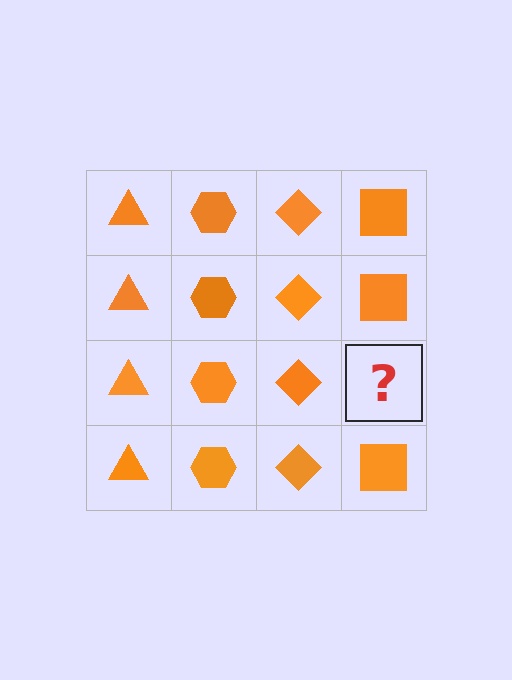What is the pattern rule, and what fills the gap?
The rule is that each column has a consistent shape. The gap should be filled with an orange square.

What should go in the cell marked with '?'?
The missing cell should contain an orange square.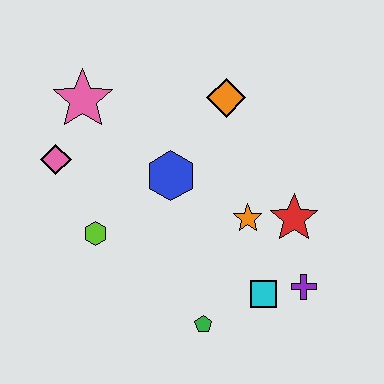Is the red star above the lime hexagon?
Yes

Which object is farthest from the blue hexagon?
The purple cross is farthest from the blue hexagon.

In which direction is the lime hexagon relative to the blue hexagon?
The lime hexagon is to the left of the blue hexagon.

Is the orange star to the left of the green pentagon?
No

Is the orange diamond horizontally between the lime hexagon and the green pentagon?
No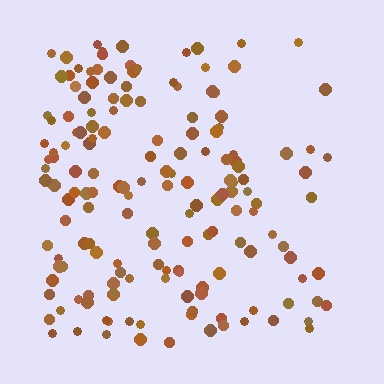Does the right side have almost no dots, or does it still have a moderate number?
Still a moderate number, just noticeably fewer than the left.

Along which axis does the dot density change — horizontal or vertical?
Horizontal.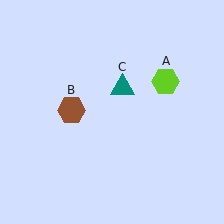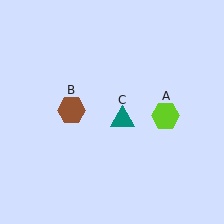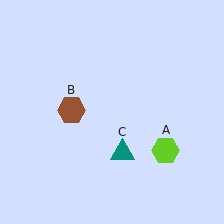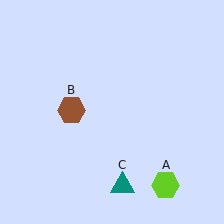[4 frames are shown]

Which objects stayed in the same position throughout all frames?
Brown hexagon (object B) remained stationary.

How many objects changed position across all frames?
2 objects changed position: lime hexagon (object A), teal triangle (object C).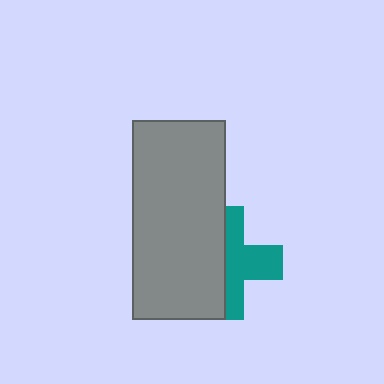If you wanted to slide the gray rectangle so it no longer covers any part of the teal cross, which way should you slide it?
Slide it left — that is the most direct way to separate the two shapes.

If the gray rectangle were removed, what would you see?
You would see the complete teal cross.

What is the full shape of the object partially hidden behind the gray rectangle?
The partially hidden object is a teal cross.